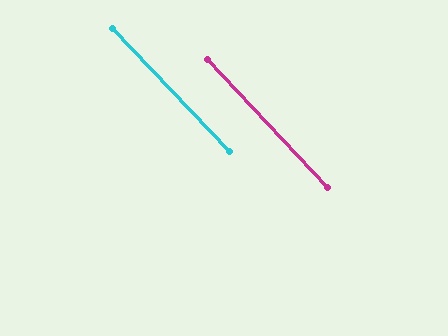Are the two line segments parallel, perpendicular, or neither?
Parallel — their directions differ by only 0.4°.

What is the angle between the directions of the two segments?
Approximately 0 degrees.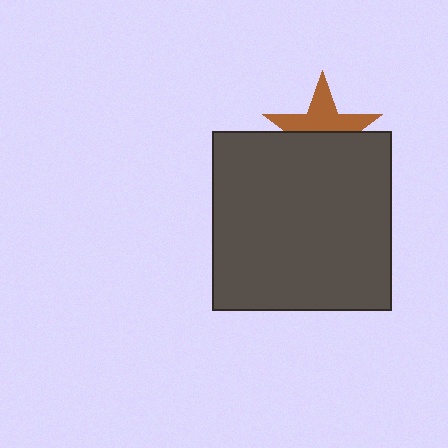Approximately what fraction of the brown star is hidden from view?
Roughly 49% of the brown star is hidden behind the dark gray square.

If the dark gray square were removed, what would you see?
You would see the complete brown star.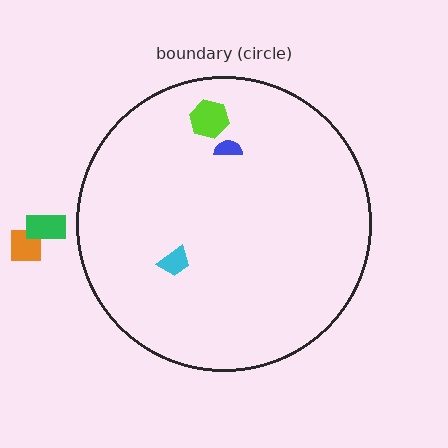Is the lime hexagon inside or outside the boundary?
Inside.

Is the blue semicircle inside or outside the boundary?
Inside.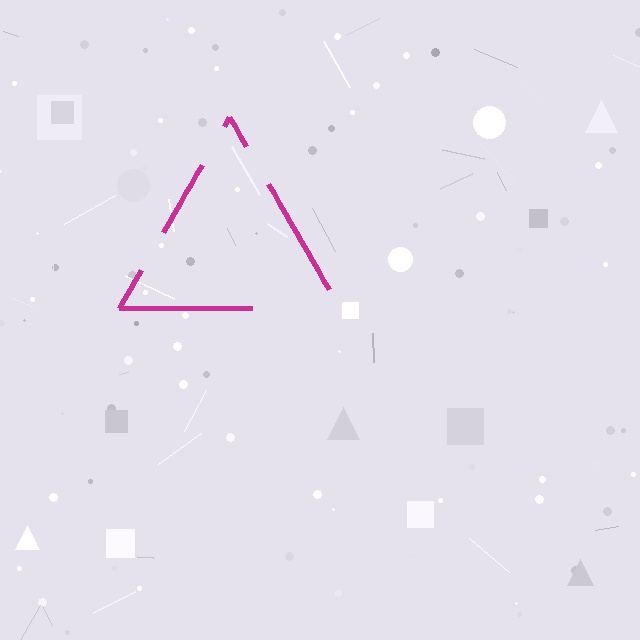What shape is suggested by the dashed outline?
The dashed outline suggests a triangle.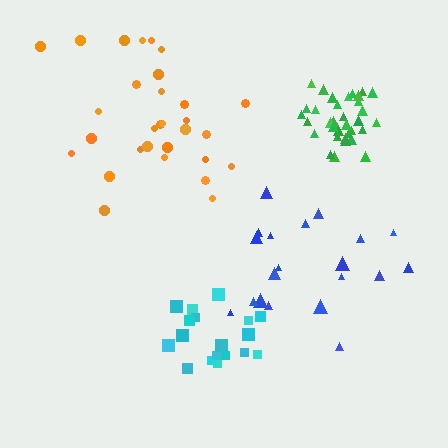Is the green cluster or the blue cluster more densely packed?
Green.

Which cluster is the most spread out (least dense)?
Blue.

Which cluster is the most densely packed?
Green.